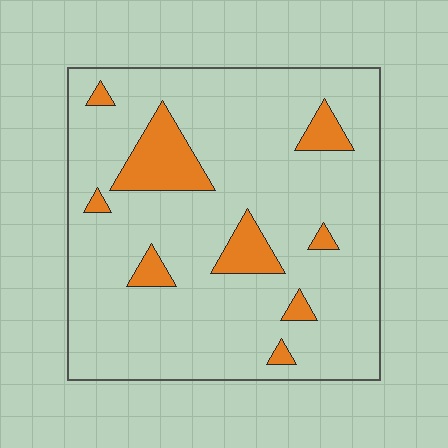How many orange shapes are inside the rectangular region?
9.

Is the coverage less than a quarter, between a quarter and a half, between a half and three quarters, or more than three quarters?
Less than a quarter.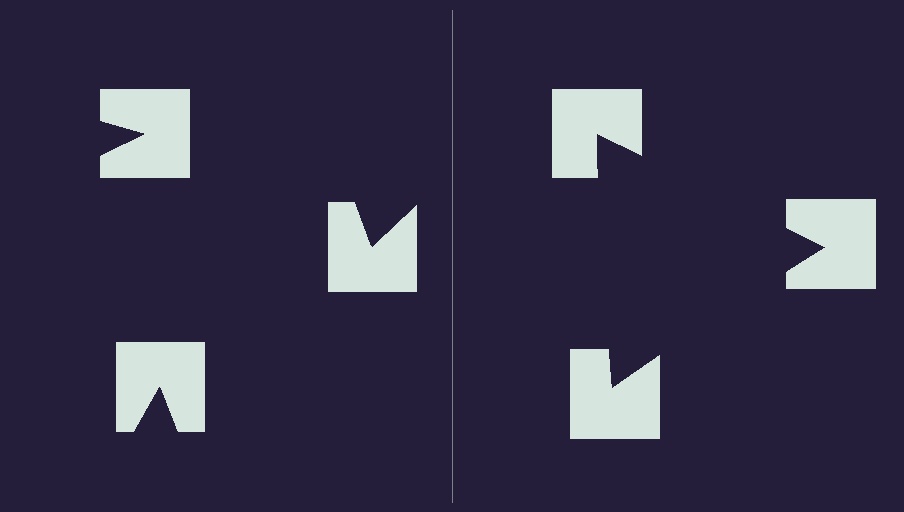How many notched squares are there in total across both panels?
6 — 3 on each side.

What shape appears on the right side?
An illusory triangle.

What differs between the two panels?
The notched squares are positioned identically on both sides; only the wedge orientations differ. On the right they align to a triangle; on the left they are misaligned.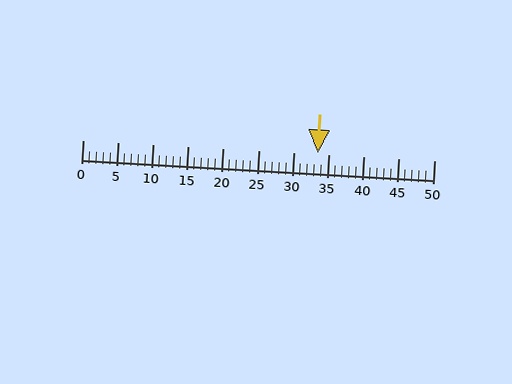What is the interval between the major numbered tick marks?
The major tick marks are spaced 5 units apart.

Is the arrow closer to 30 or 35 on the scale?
The arrow is closer to 35.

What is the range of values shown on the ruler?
The ruler shows values from 0 to 50.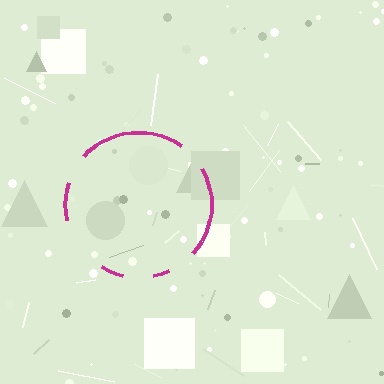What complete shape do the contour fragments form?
The contour fragments form a circle.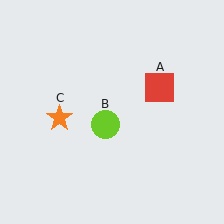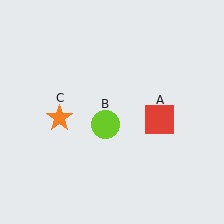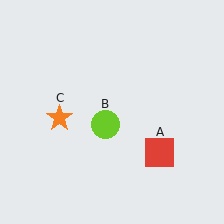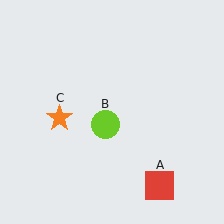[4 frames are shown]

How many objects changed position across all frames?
1 object changed position: red square (object A).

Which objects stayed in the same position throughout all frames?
Lime circle (object B) and orange star (object C) remained stationary.